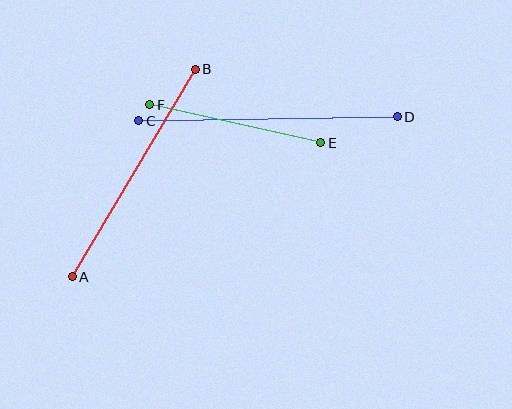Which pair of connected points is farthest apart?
Points C and D are farthest apart.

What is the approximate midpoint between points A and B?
The midpoint is at approximately (134, 173) pixels.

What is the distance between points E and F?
The distance is approximately 175 pixels.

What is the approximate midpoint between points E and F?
The midpoint is at approximately (235, 124) pixels.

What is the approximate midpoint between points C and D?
The midpoint is at approximately (268, 119) pixels.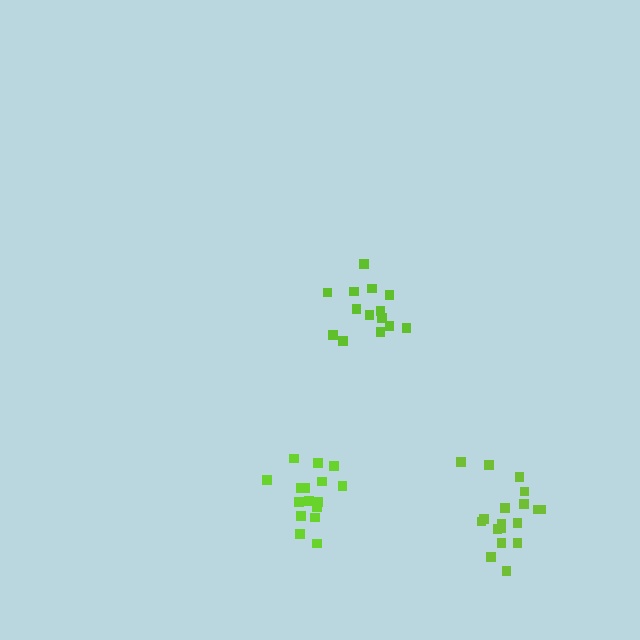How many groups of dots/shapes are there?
There are 3 groups.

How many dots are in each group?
Group 1: 14 dots, Group 2: 18 dots, Group 3: 16 dots (48 total).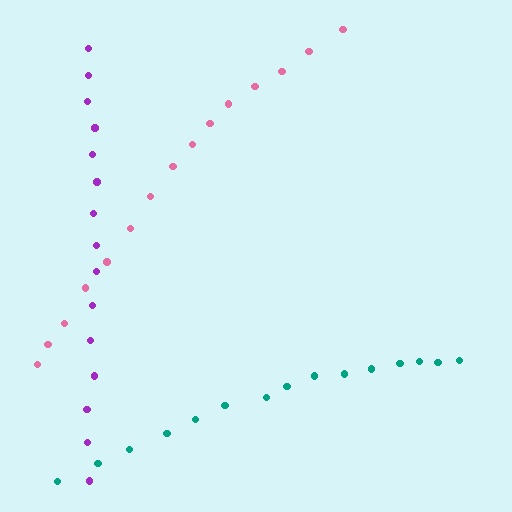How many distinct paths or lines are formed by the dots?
There are 3 distinct paths.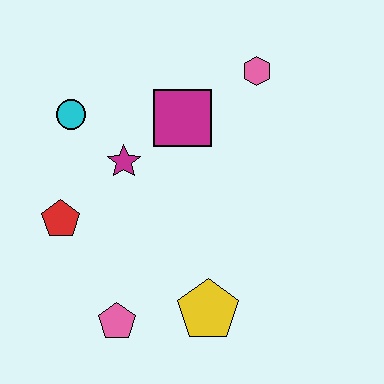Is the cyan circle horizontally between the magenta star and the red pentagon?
Yes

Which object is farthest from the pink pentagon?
The pink hexagon is farthest from the pink pentagon.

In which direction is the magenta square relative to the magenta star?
The magenta square is to the right of the magenta star.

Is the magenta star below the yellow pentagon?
No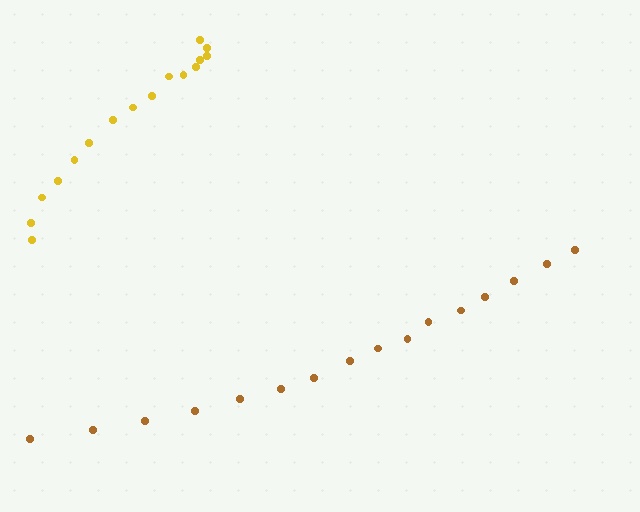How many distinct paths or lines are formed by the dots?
There are 2 distinct paths.